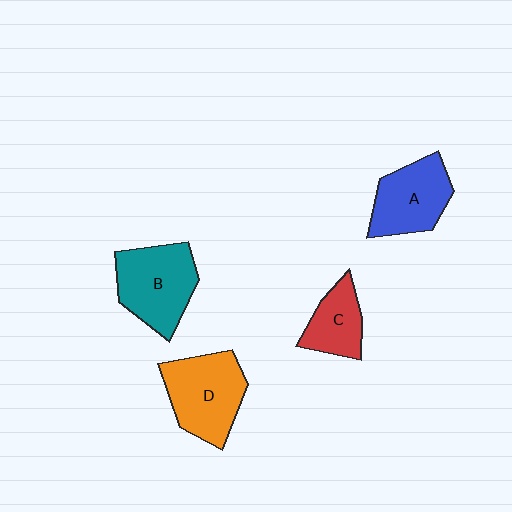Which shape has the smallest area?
Shape C (red).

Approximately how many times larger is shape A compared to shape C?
Approximately 1.4 times.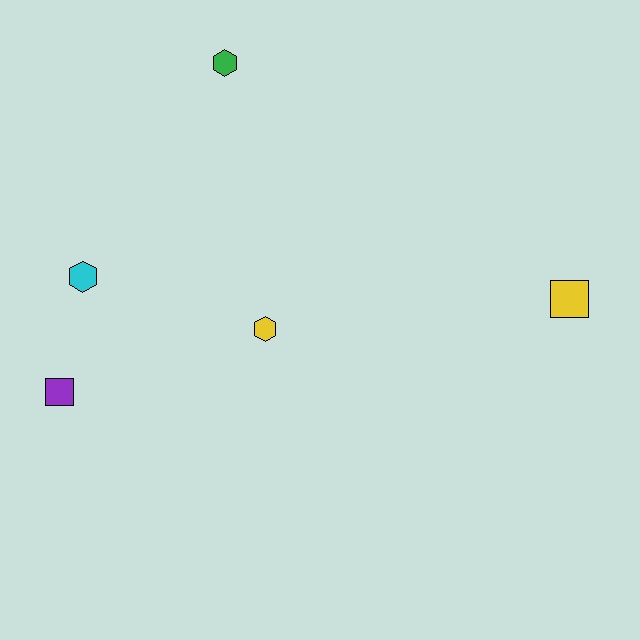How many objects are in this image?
There are 5 objects.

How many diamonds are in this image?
There are no diamonds.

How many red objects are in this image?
There are no red objects.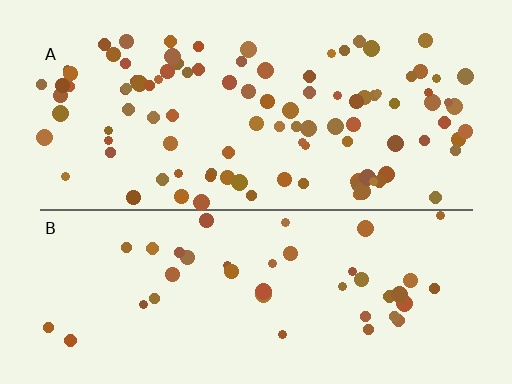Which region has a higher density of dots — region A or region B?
A (the top).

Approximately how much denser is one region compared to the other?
Approximately 2.4× — region A over region B.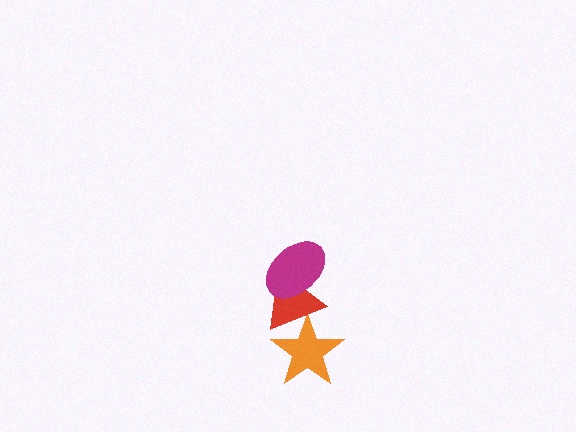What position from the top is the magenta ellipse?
The magenta ellipse is 1st from the top.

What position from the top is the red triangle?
The red triangle is 2nd from the top.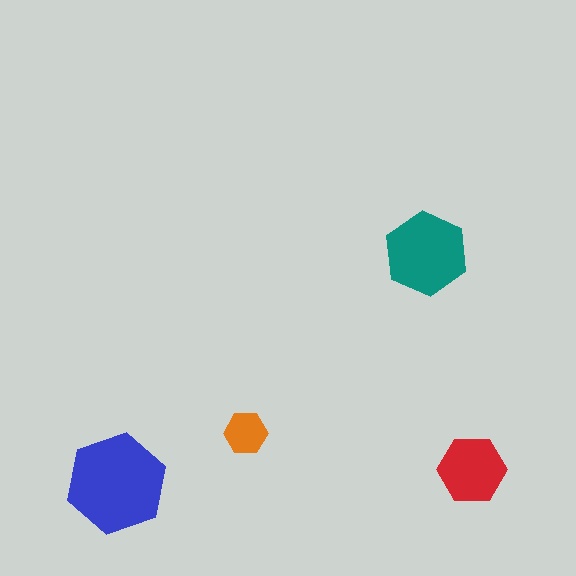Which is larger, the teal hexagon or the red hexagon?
The teal one.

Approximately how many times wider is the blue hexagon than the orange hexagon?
About 2.5 times wider.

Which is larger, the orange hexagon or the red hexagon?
The red one.